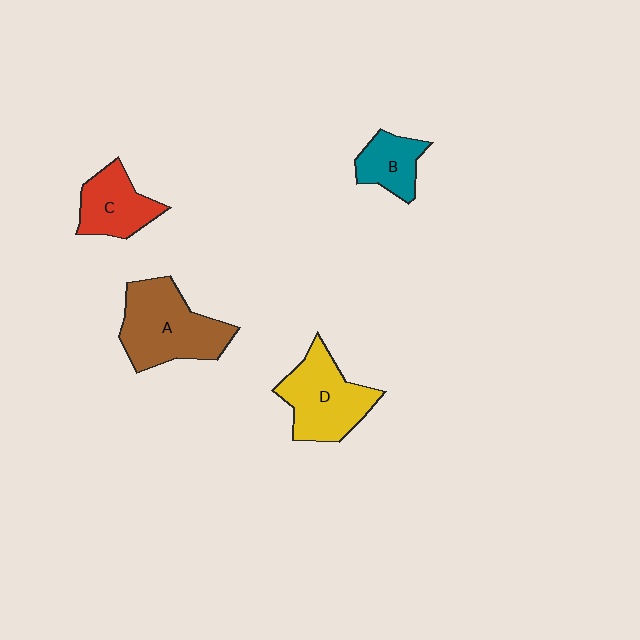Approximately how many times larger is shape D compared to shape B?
Approximately 1.8 times.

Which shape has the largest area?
Shape A (brown).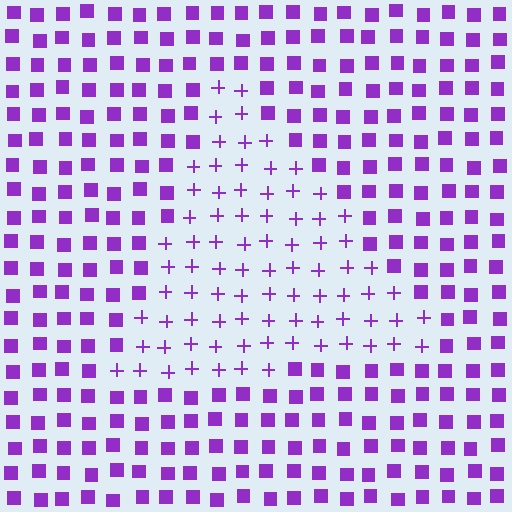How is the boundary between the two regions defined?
The boundary is defined by a change in element shape: plus signs inside vs. squares outside. All elements share the same color and spacing.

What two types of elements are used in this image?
The image uses plus signs inside the triangle region and squares outside it.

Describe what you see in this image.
The image is filled with small purple elements arranged in a uniform grid. A triangle-shaped region contains plus signs, while the surrounding area contains squares. The boundary is defined purely by the change in element shape.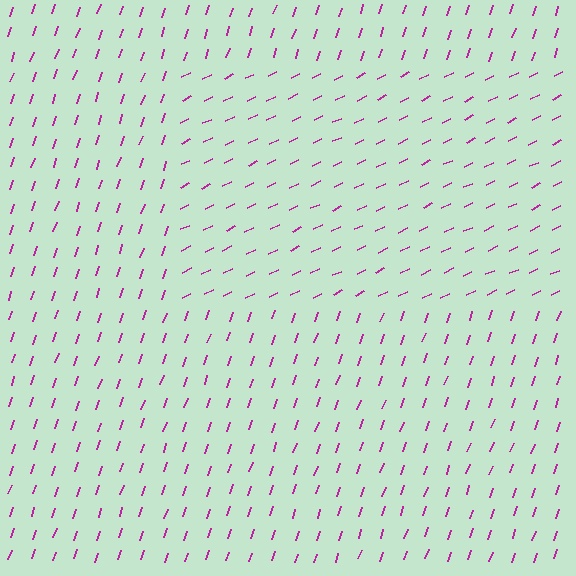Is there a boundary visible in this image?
Yes, there is a texture boundary formed by a change in line orientation.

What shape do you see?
I see a rectangle.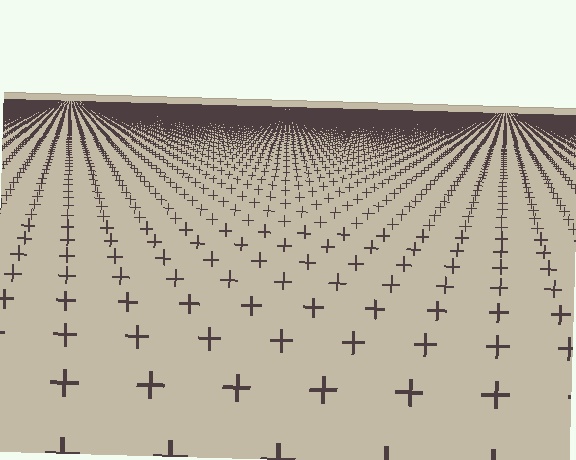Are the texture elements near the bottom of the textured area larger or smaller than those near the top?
Larger. Near the bottom, elements are closer to the viewer and appear at a bigger on-screen size.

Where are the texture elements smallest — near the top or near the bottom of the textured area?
Near the top.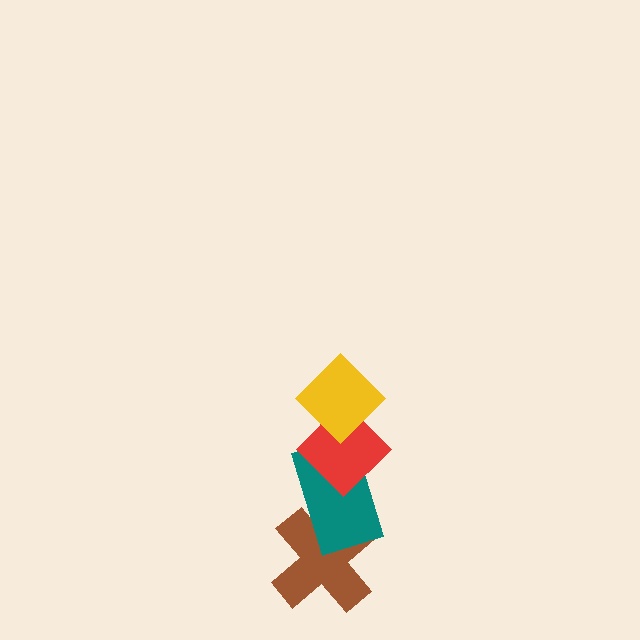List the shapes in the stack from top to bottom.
From top to bottom: the yellow diamond, the red diamond, the teal rectangle, the brown cross.